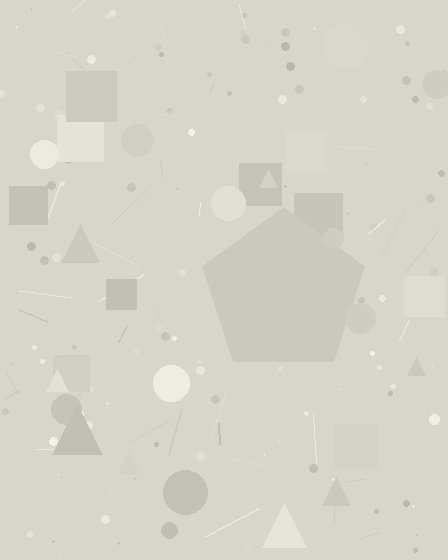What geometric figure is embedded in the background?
A pentagon is embedded in the background.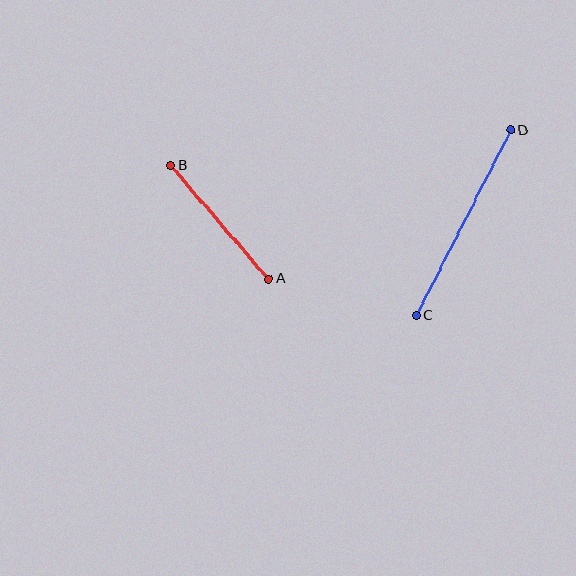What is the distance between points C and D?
The distance is approximately 208 pixels.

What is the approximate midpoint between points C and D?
The midpoint is at approximately (463, 223) pixels.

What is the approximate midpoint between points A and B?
The midpoint is at approximately (220, 222) pixels.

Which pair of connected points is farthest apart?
Points C and D are farthest apart.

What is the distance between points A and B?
The distance is approximately 149 pixels.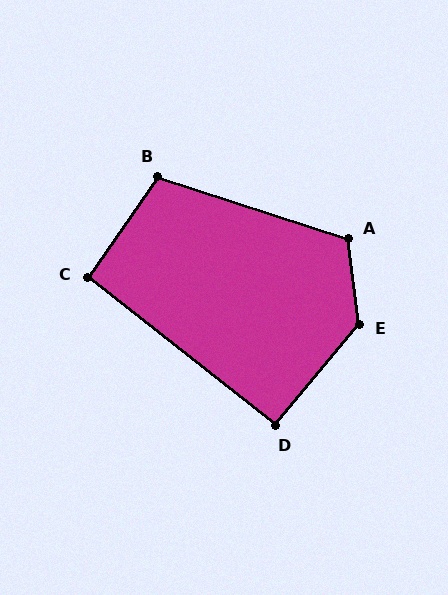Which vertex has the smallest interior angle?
D, at approximately 92 degrees.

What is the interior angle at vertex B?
Approximately 107 degrees (obtuse).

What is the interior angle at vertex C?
Approximately 93 degrees (approximately right).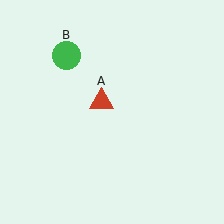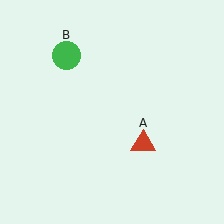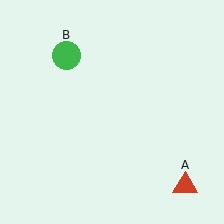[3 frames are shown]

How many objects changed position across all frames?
1 object changed position: red triangle (object A).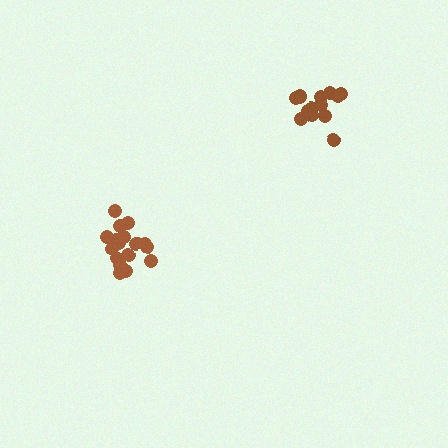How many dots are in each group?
Group 1: 17 dots, Group 2: 13 dots (30 total).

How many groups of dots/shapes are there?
There are 2 groups.